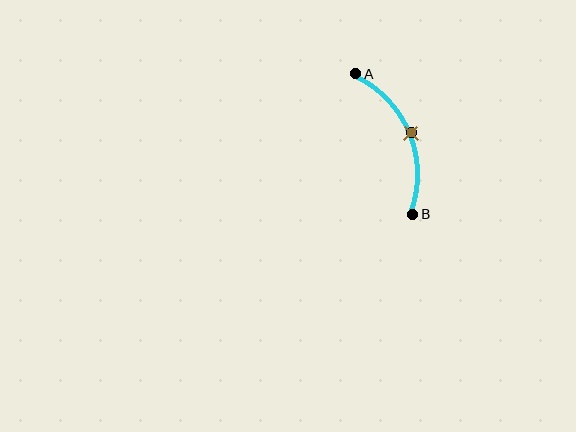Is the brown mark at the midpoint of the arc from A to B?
Yes. The brown mark lies on the arc at equal arc-length from both A and B — it is the arc midpoint.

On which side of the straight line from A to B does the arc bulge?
The arc bulges to the right of the straight line connecting A and B.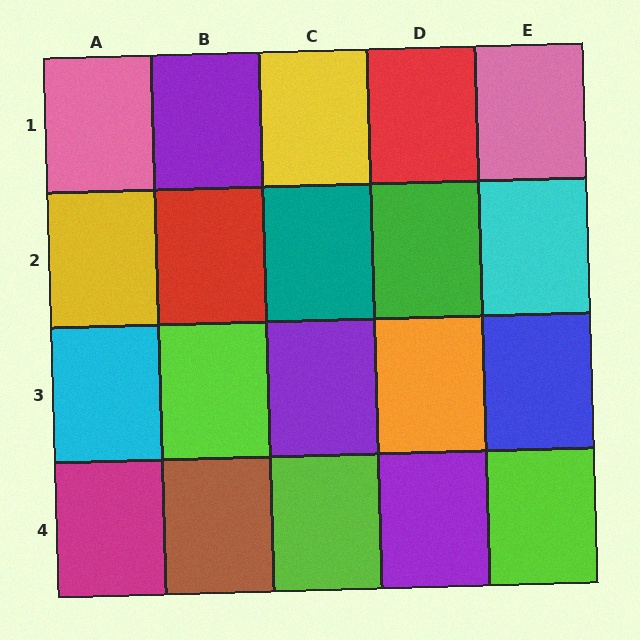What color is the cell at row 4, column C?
Lime.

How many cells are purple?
3 cells are purple.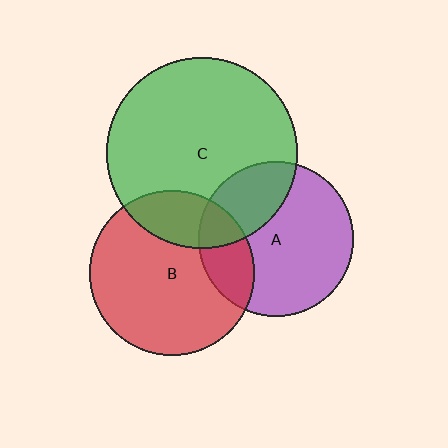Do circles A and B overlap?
Yes.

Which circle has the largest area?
Circle C (green).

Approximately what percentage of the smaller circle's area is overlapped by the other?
Approximately 20%.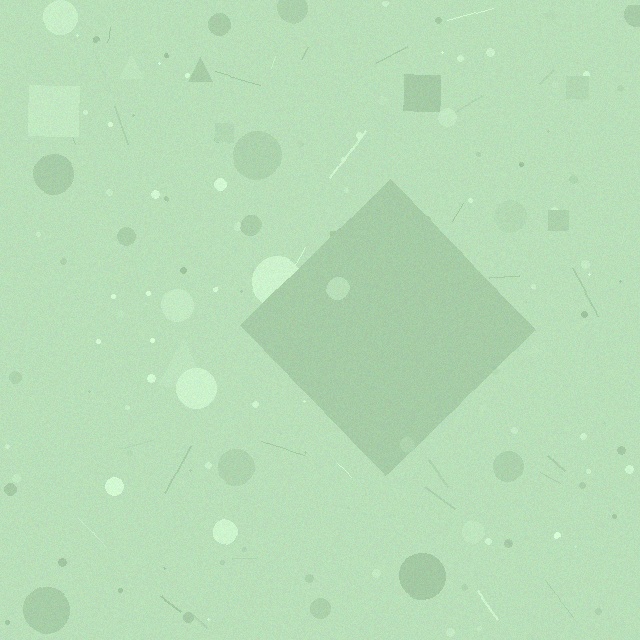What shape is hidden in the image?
A diamond is hidden in the image.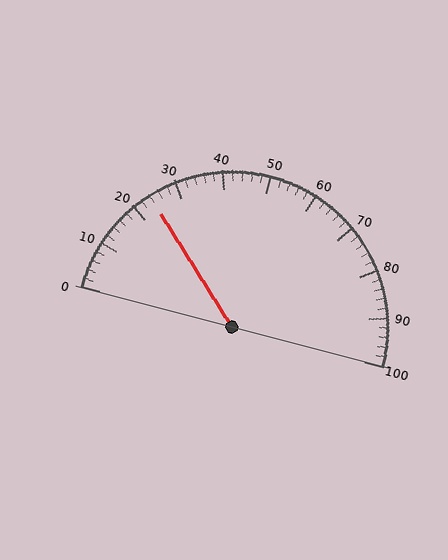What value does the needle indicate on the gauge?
The needle indicates approximately 24.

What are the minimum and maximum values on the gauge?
The gauge ranges from 0 to 100.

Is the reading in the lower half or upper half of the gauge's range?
The reading is in the lower half of the range (0 to 100).